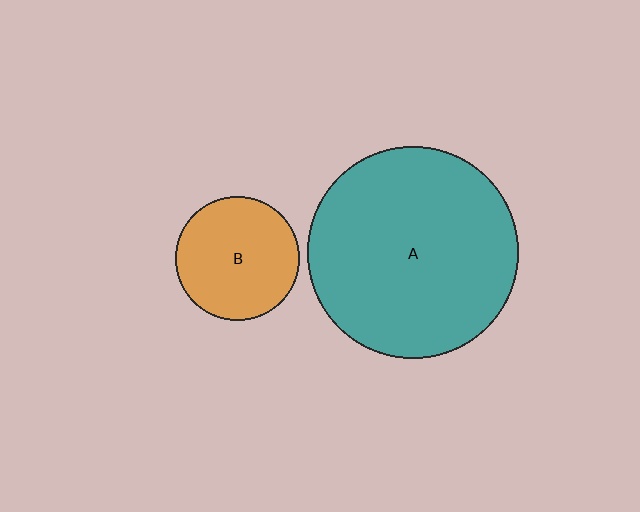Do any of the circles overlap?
No, none of the circles overlap.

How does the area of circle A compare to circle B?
Approximately 2.9 times.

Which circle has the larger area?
Circle A (teal).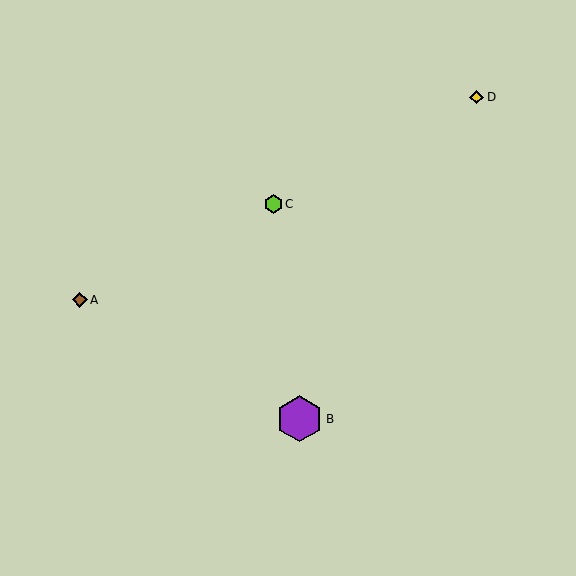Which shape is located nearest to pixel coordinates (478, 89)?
The yellow diamond (labeled D) at (477, 97) is nearest to that location.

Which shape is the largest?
The purple hexagon (labeled B) is the largest.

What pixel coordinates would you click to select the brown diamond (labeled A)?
Click at (80, 300) to select the brown diamond A.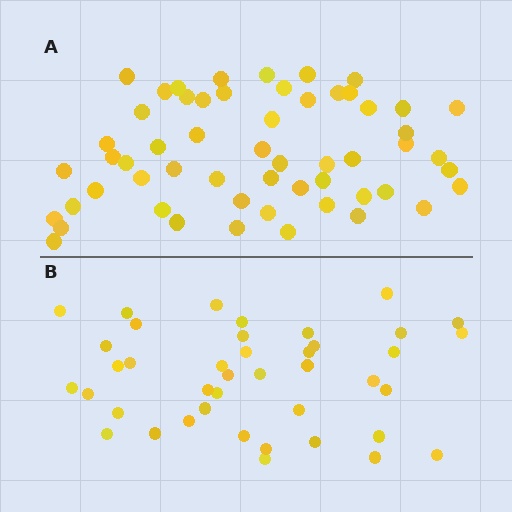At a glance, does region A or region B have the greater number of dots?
Region A (the top region) has more dots.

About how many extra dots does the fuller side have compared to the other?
Region A has approximately 15 more dots than region B.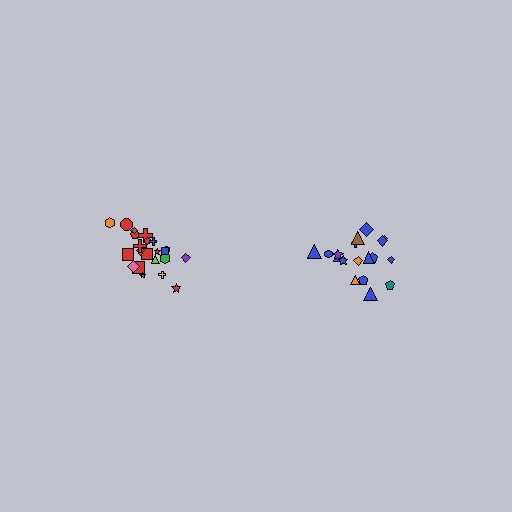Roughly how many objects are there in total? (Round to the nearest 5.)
Roughly 40 objects in total.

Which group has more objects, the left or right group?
The left group.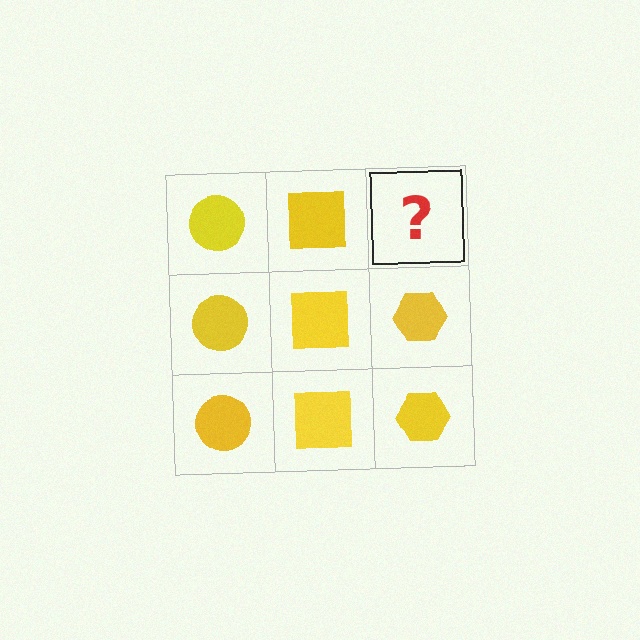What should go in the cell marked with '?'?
The missing cell should contain a yellow hexagon.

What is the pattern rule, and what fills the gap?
The rule is that each column has a consistent shape. The gap should be filled with a yellow hexagon.